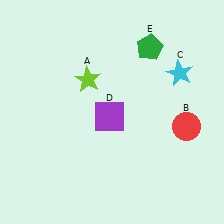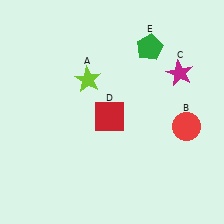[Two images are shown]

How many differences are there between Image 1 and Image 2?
There are 2 differences between the two images.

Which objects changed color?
C changed from cyan to magenta. D changed from purple to red.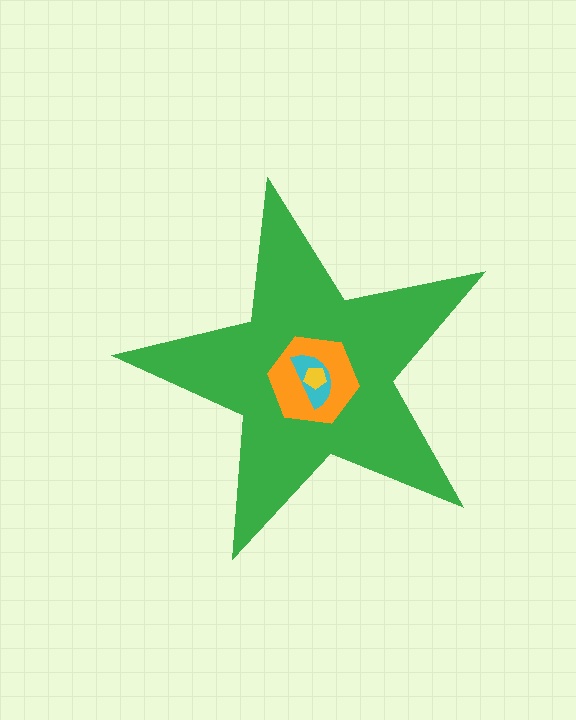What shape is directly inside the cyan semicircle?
The yellow pentagon.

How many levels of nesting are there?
4.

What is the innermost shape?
The yellow pentagon.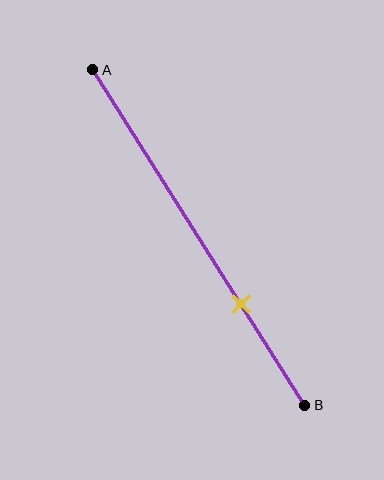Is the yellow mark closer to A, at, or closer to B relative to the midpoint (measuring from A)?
The yellow mark is closer to point B than the midpoint of segment AB.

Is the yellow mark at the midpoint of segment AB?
No, the mark is at about 70% from A, not at the 50% midpoint.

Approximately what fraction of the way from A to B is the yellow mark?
The yellow mark is approximately 70% of the way from A to B.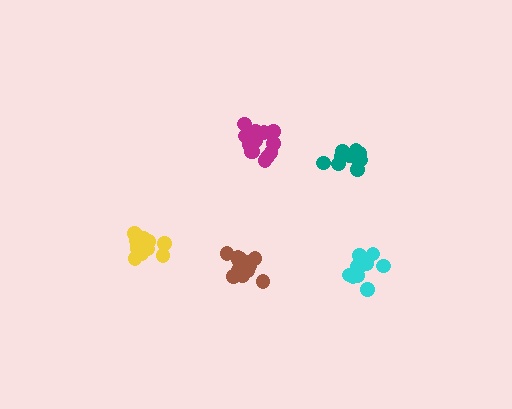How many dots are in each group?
Group 1: 16 dots, Group 2: 11 dots, Group 3: 12 dots, Group 4: 15 dots, Group 5: 17 dots (71 total).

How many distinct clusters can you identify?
There are 5 distinct clusters.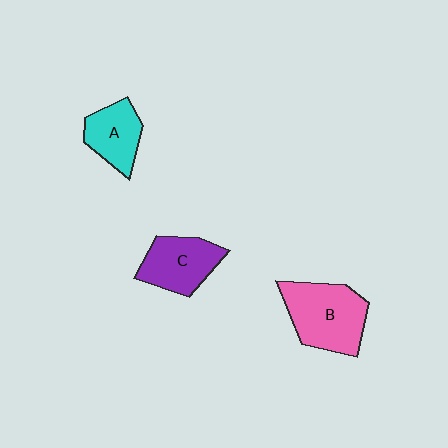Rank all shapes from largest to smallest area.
From largest to smallest: B (pink), C (purple), A (cyan).